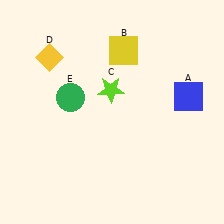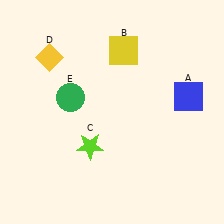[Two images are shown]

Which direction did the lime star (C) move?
The lime star (C) moved down.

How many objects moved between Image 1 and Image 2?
1 object moved between the two images.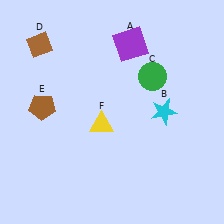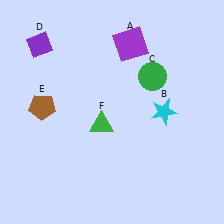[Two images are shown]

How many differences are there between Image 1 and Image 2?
There are 2 differences between the two images.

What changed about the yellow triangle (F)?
In Image 1, F is yellow. In Image 2, it changed to green.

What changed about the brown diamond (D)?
In Image 1, D is brown. In Image 2, it changed to purple.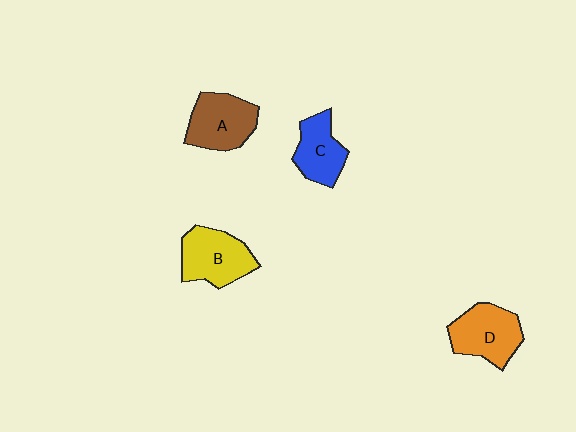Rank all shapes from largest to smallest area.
From largest to smallest: B (yellow), D (orange), A (brown), C (blue).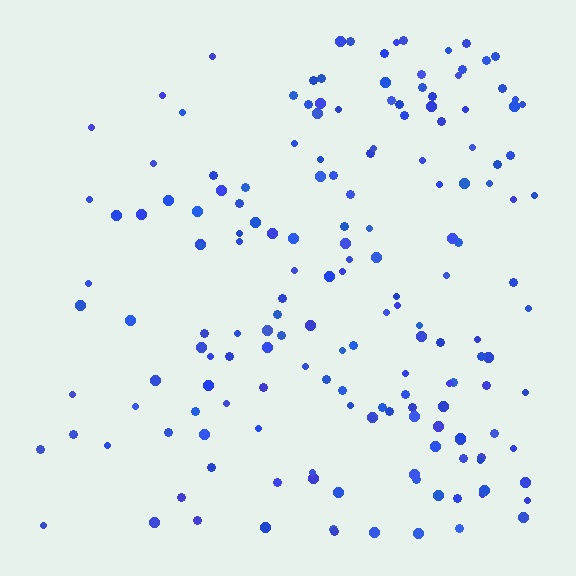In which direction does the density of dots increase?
From left to right, with the right side densest.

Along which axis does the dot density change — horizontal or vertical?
Horizontal.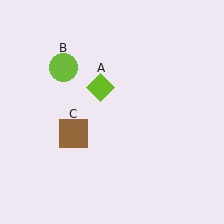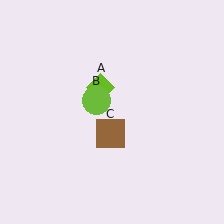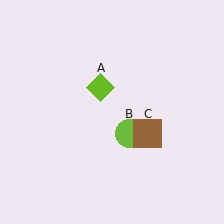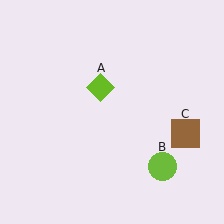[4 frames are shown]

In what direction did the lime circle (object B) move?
The lime circle (object B) moved down and to the right.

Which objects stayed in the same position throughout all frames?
Lime diamond (object A) remained stationary.